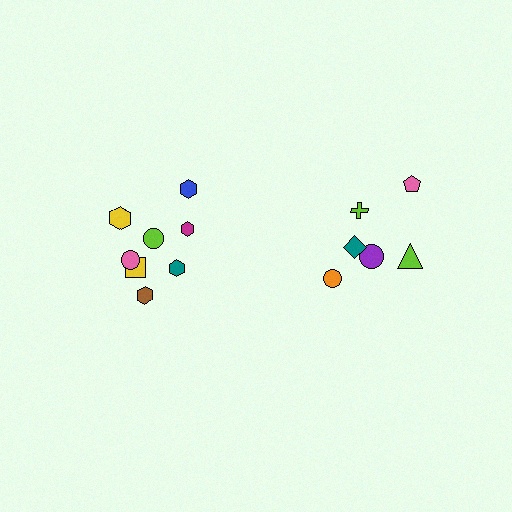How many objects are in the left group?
There are 8 objects.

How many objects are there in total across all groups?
There are 14 objects.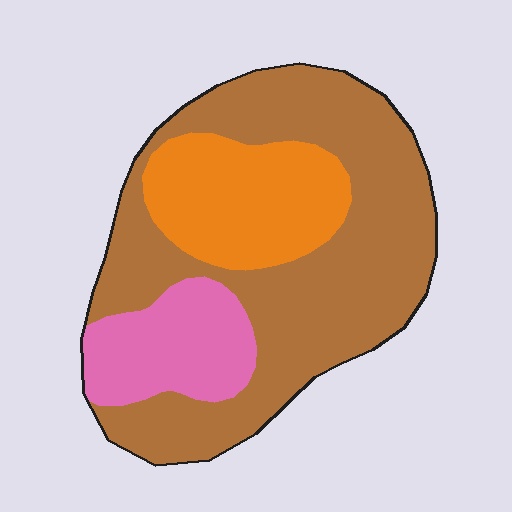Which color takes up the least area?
Pink, at roughly 15%.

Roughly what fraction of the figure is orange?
Orange takes up about one fifth (1/5) of the figure.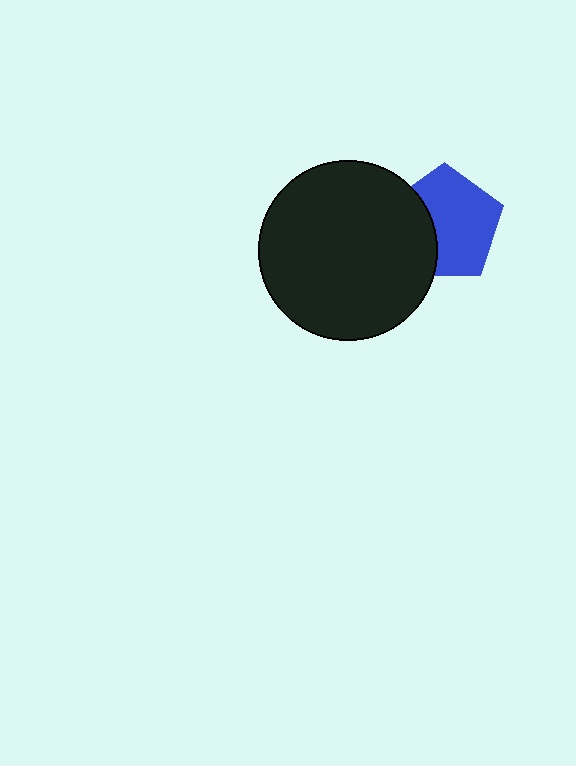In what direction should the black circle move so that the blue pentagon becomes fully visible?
The black circle should move left. That is the shortest direction to clear the overlap and leave the blue pentagon fully visible.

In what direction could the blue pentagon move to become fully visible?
The blue pentagon could move right. That would shift it out from behind the black circle entirely.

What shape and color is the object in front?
The object in front is a black circle.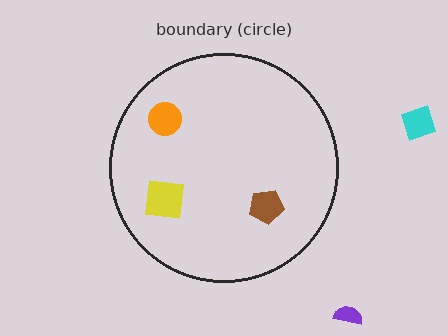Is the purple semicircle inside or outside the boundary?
Outside.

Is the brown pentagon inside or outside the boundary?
Inside.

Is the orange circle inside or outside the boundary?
Inside.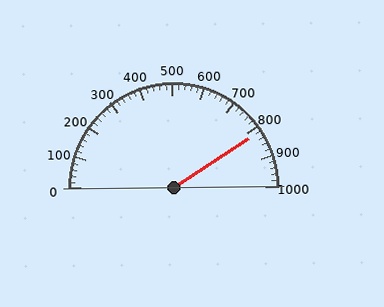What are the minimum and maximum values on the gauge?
The gauge ranges from 0 to 1000.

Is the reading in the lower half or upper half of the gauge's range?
The reading is in the upper half of the range (0 to 1000).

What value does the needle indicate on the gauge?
The needle indicates approximately 820.